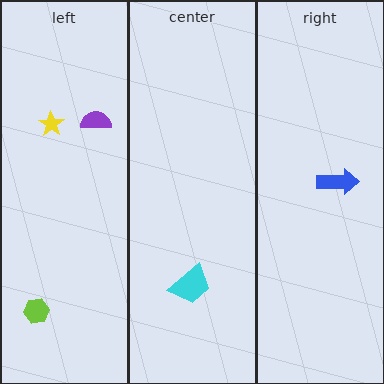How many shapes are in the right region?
1.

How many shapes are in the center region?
1.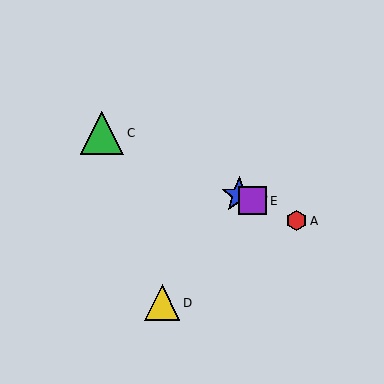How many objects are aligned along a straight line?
4 objects (A, B, C, E) are aligned along a straight line.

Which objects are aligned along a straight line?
Objects A, B, C, E are aligned along a straight line.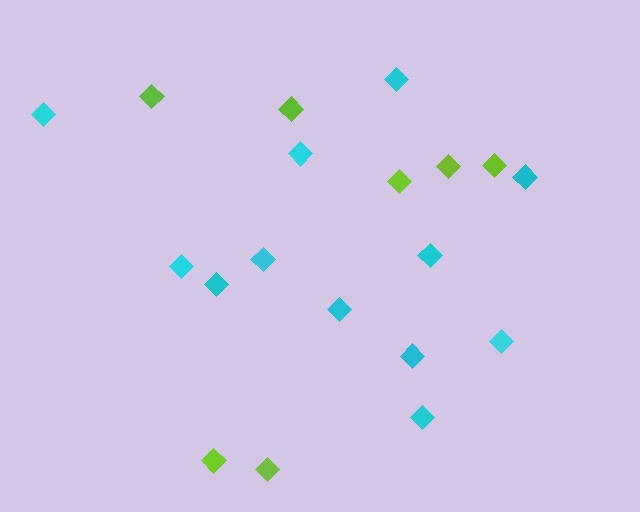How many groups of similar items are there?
There are 2 groups: one group of cyan diamonds (12) and one group of lime diamonds (7).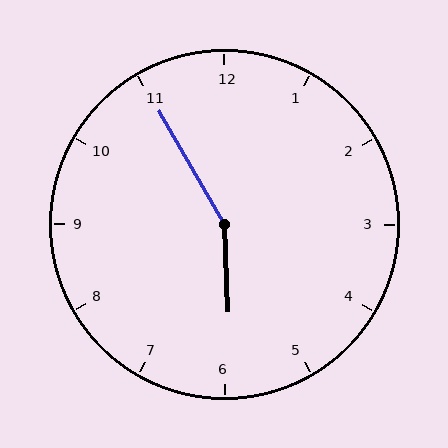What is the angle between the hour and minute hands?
Approximately 152 degrees.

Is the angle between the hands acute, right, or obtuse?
It is obtuse.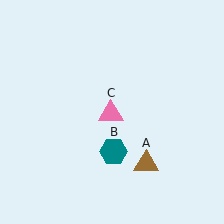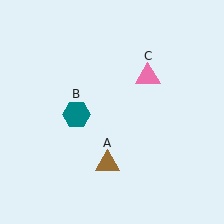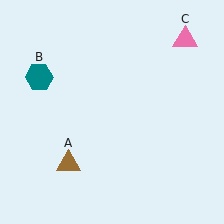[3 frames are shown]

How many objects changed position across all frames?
3 objects changed position: brown triangle (object A), teal hexagon (object B), pink triangle (object C).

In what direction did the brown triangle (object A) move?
The brown triangle (object A) moved left.